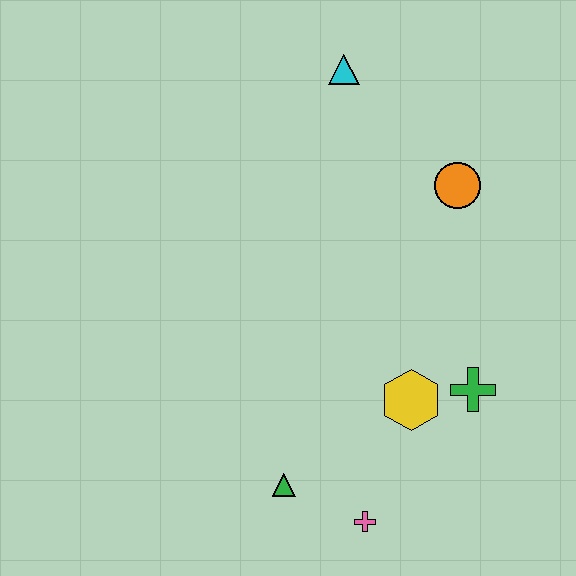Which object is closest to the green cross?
The yellow hexagon is closest to the green cross.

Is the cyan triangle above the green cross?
Yes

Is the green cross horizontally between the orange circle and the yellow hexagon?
No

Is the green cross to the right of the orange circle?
Yes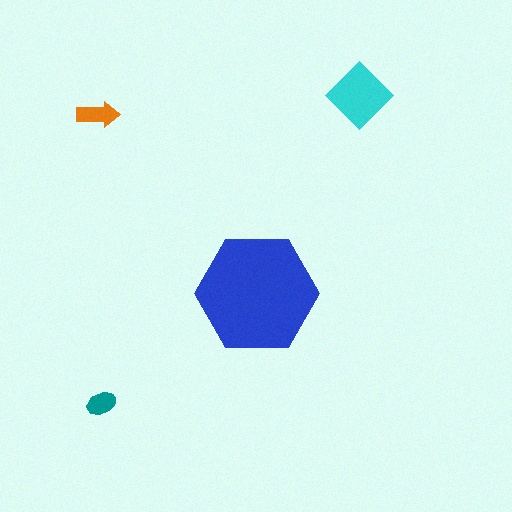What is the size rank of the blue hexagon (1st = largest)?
1st.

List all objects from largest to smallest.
The blue hexagon, the cyan diamond, the orange arrow, the teal ellipse.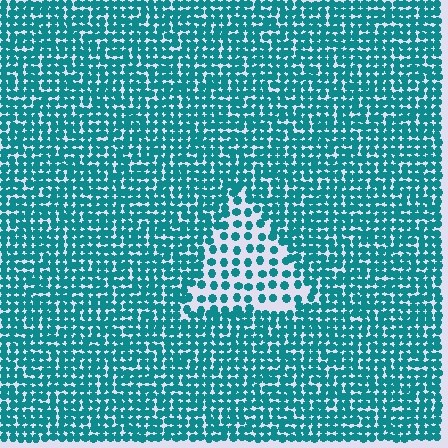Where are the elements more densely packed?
The elements are more densely packed outside the triangle boundary.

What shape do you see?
I see a triangle.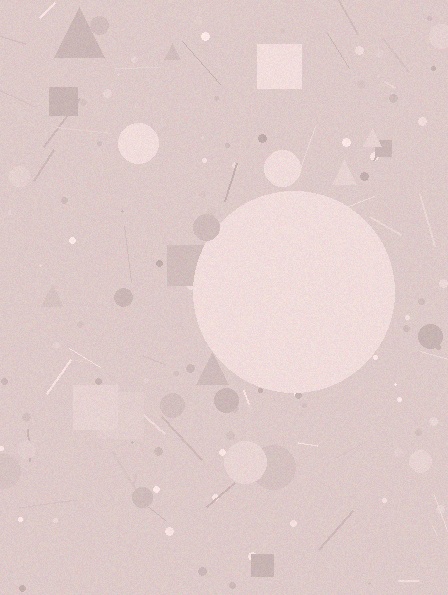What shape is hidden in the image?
A circle is hidden in the image.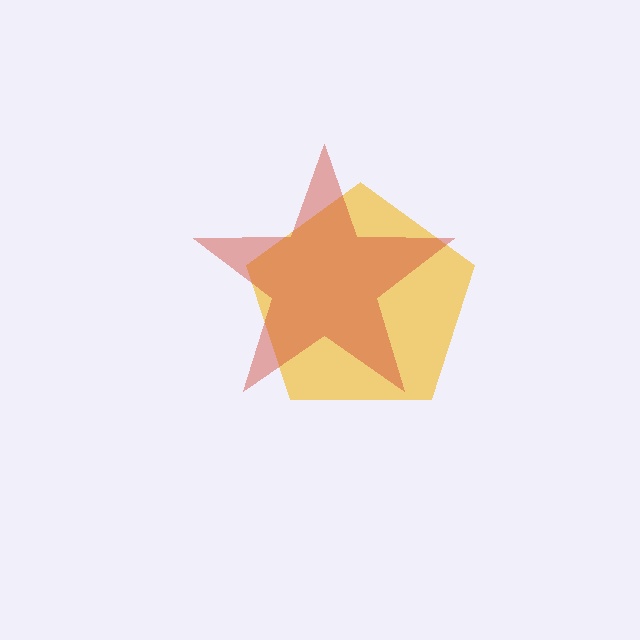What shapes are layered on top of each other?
The layered shapes are: a yellow pentagon, a red star.